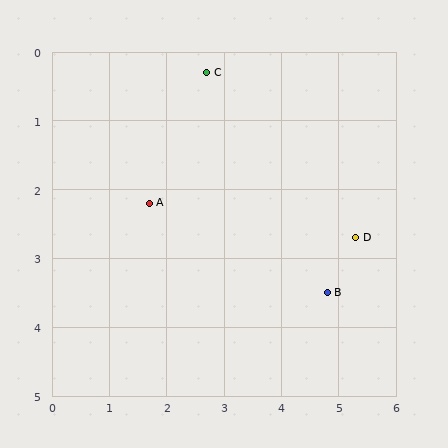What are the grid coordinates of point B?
Point B is at approximately (4.8, 3.5).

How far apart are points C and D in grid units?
Points C and D are about 3.5 grid units apart.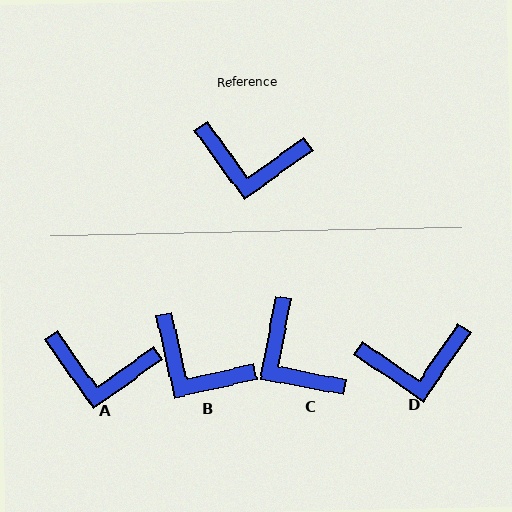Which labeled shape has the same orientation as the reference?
A.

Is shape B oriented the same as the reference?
No, it is off by about 23 degrees.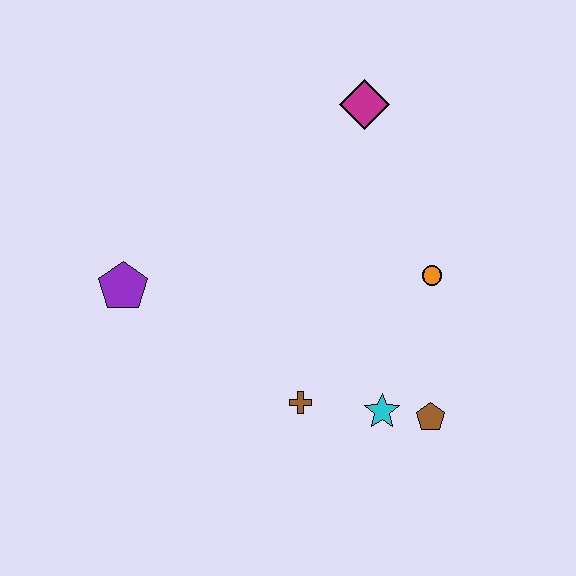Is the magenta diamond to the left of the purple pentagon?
No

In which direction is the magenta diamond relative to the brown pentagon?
The magenta diamond is above the brown pentagon.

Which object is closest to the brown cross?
The cyan star is closest to the brown cross.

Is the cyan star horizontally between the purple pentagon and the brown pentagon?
Yes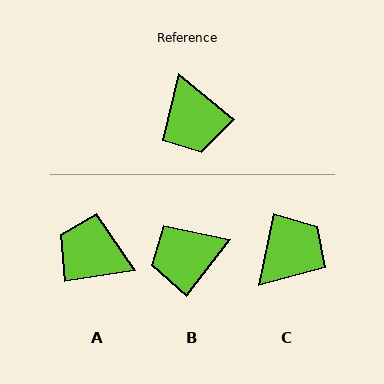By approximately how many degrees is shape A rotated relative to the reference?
Approximately 132 degrees clockwise.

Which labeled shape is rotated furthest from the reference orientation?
A, about 132 degrees away.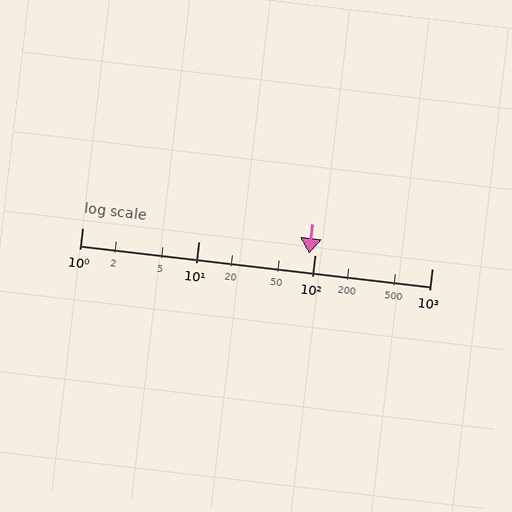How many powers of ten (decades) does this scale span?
The scale spans 3 decades, from 1 to 1000.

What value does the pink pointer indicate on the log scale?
The pointer indicates approximately 88.